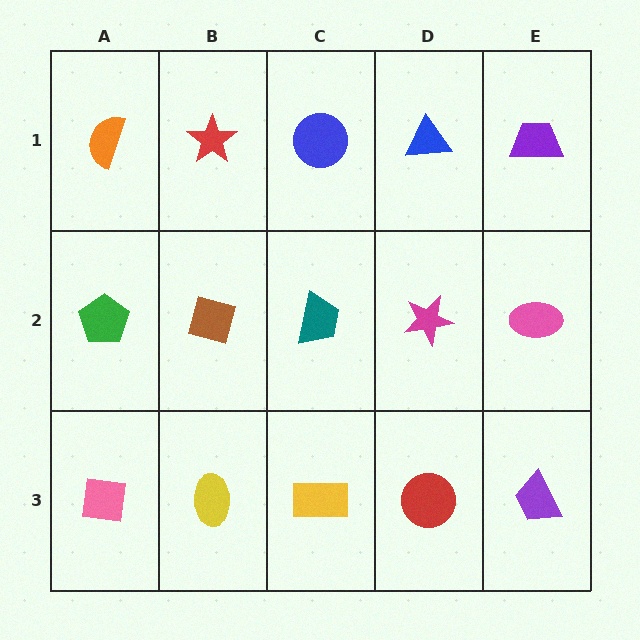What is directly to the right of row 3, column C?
A red circle.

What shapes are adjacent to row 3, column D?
A magenta star (row 2, column D), a yellow rectangle (row 3, column C), a purple trapezoid (row 3, column E).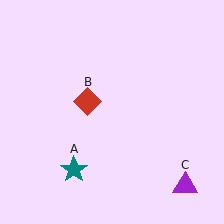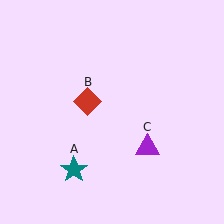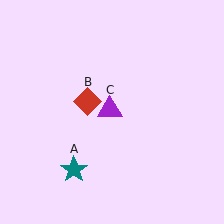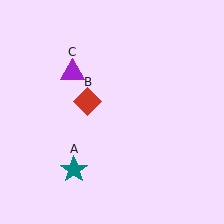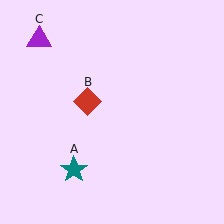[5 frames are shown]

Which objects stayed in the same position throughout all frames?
Teal star (object A) and red diamond (object B) remained stationary.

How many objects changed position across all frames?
1 object changed position: purple triangle (object C).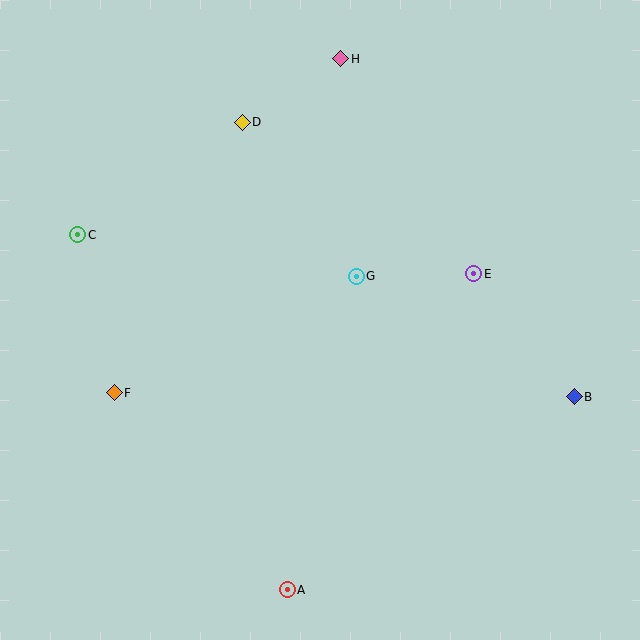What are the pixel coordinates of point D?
Point D is at (242, 122).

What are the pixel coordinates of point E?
Point E is at (474, 274).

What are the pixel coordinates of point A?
Point A is at (287, 590).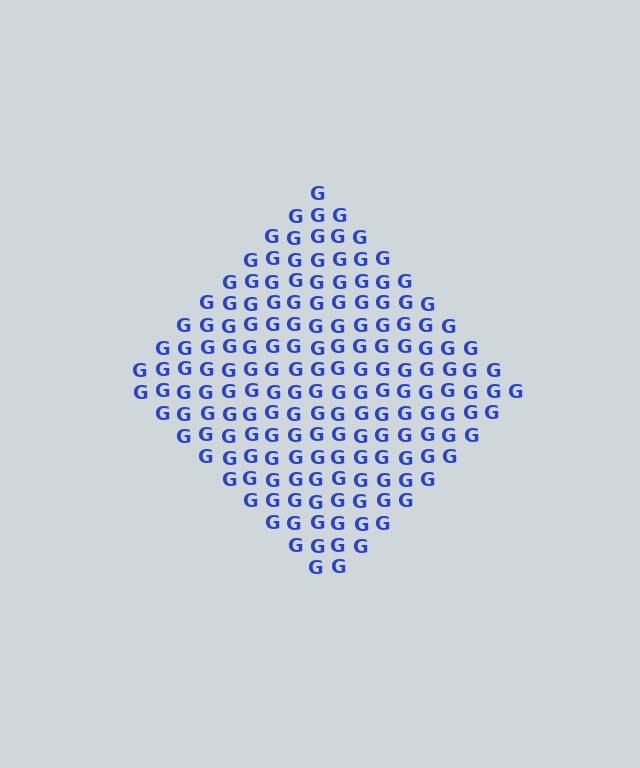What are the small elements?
The small elements are letter G's.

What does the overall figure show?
The overall figure shows a diamond.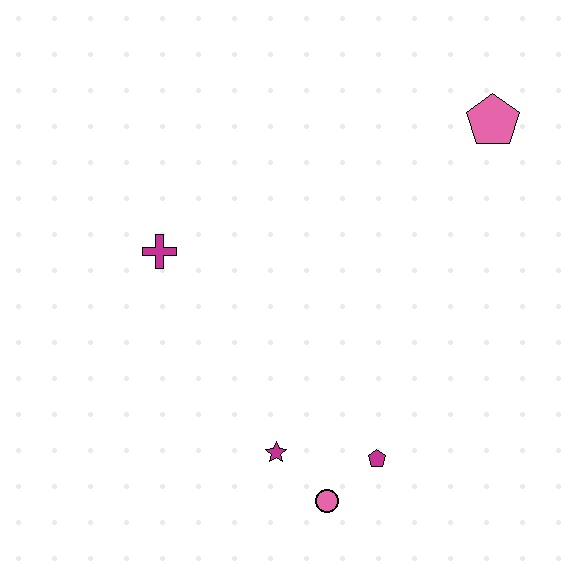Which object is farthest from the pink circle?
The pink pentagon is farthest from the pink circle.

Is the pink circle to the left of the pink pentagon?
Yes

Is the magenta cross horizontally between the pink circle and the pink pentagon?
No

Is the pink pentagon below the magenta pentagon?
No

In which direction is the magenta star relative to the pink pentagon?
The magenta star is below the pink pentagon.